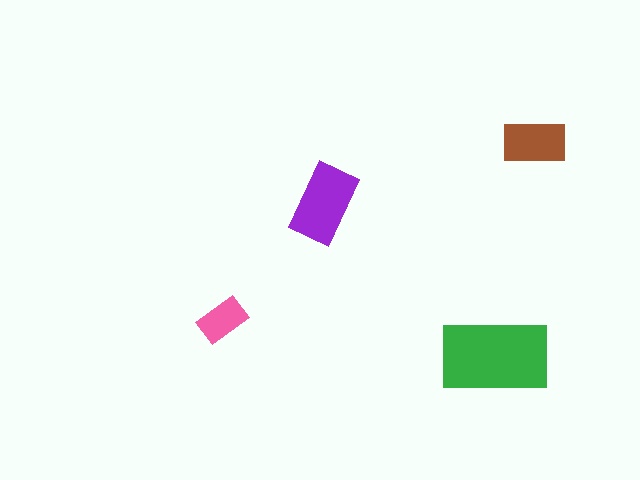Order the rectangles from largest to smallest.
the green one, the purple one, the brown one, the pink one.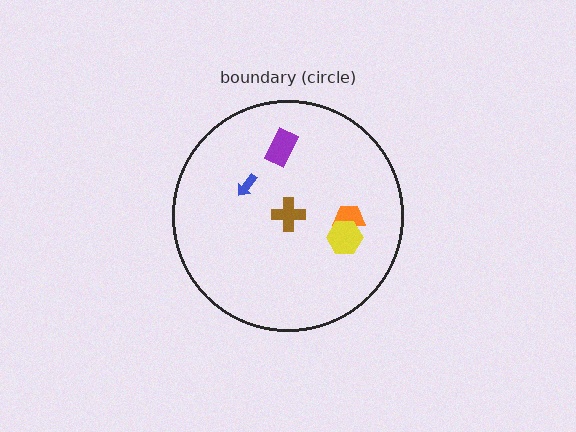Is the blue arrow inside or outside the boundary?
Inside.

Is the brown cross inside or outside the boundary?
Inside.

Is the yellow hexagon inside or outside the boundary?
Inside.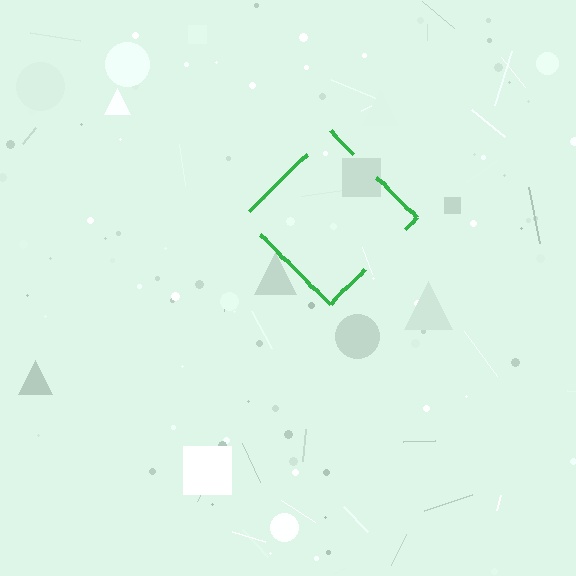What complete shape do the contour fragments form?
The contour fragments form a diamond.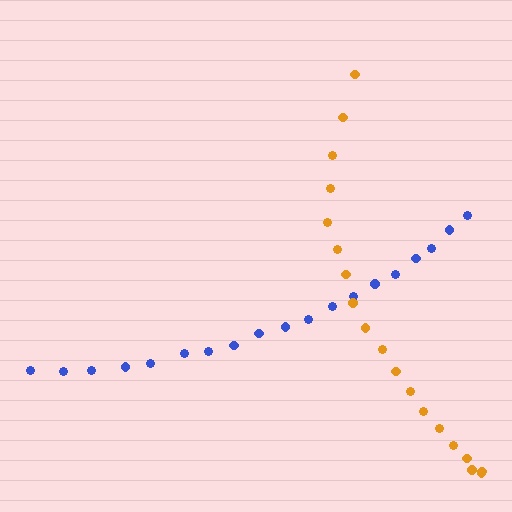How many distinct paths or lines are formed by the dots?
There are 2 distinct paths.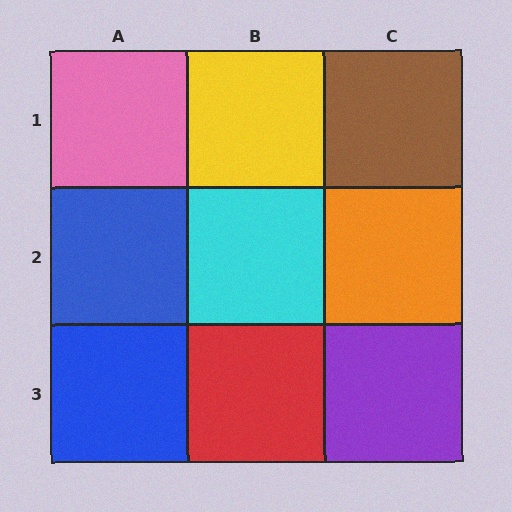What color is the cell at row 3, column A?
Blue.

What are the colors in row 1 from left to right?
Pink, yellow, brown.